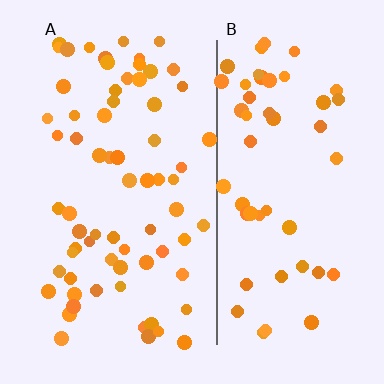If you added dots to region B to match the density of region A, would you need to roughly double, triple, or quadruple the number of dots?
Approximately double.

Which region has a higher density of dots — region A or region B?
A (the left).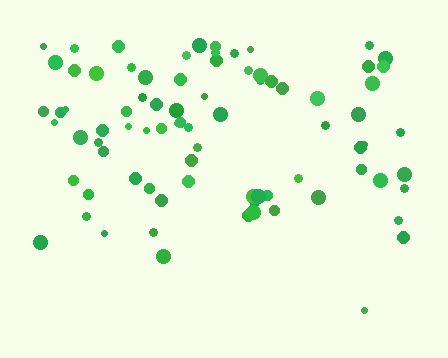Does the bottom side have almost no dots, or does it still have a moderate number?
Still a moderate number, just noticeably fewer than the top.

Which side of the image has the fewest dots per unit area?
The bottom.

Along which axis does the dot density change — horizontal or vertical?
Vertical.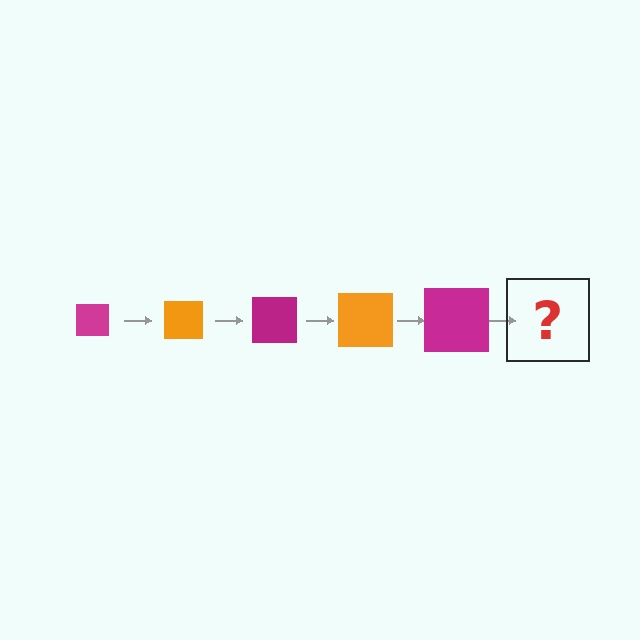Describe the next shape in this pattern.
It should be an orange square, larger than the previous one.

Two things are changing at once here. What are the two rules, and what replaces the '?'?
The two rules are that the square grows larger each step and the color cycles through magenta and orange. The '?' should be an orange square, larger than the previous one.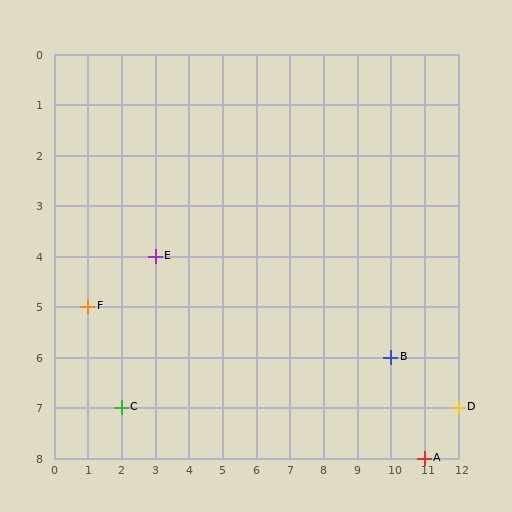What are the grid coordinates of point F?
Point F is at grid coordinates (1, 5).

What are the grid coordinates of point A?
Point A is at grid coordinates (11, 8).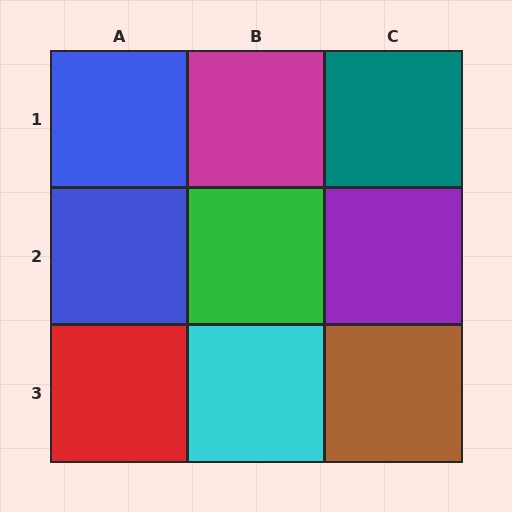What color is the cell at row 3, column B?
Cyan.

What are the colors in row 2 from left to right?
Blue, green, purple.